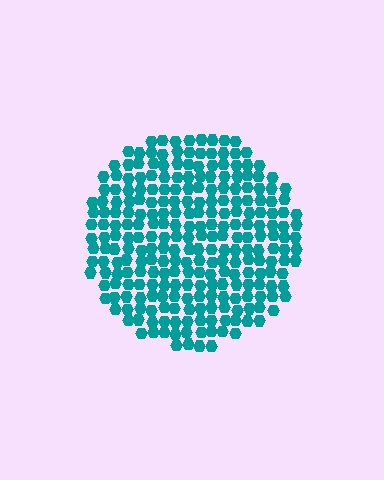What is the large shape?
The large shape is a circle.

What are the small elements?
The small elements are hexagons.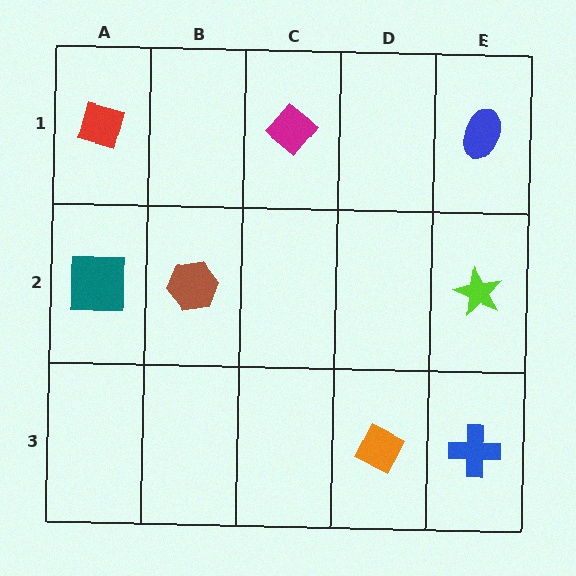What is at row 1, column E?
A blue ellipse.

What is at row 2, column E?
A lime star.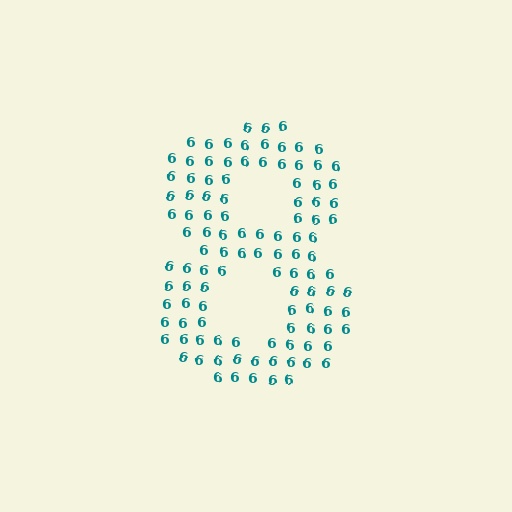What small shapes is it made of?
It is made of small digit 6's.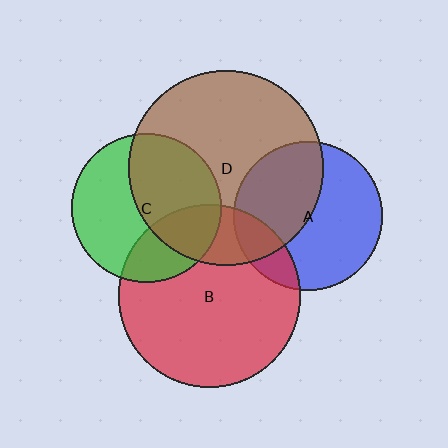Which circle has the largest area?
Circle D (brown).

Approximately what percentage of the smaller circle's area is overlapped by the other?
Approximately 15%.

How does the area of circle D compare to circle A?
Approximately 1.7 times.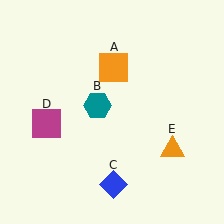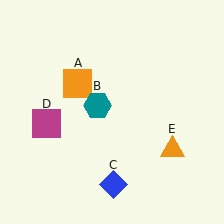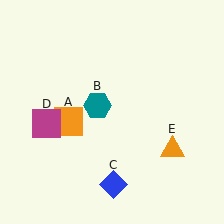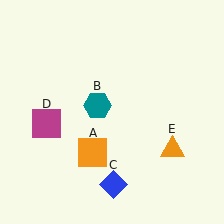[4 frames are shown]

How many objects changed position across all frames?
1 object changed position: orange square (object A).